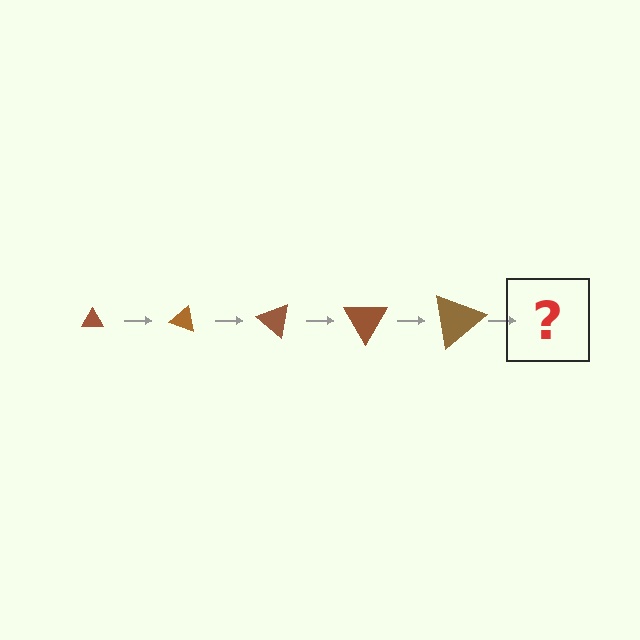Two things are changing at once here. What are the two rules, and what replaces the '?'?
The two rules are that the triangle grows larger each step and it rotates 20 degrees each step. The '?' should be a triangle, larger than the previous one and rotated 100 degrees from the start.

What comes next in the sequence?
The next element should be a triangle, larger than the previous one and rotated 100 degrees from the start.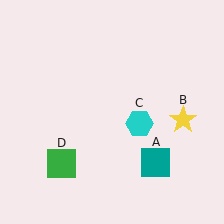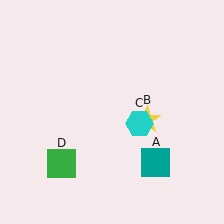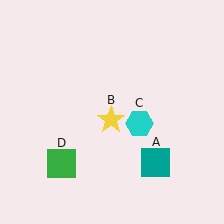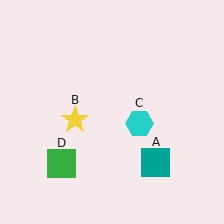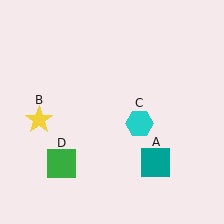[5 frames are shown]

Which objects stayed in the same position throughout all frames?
Teal square (object A) and cyan hexagon (object C) and green square (object D) remained stationary.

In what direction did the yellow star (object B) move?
The yellow star (object B) moved left.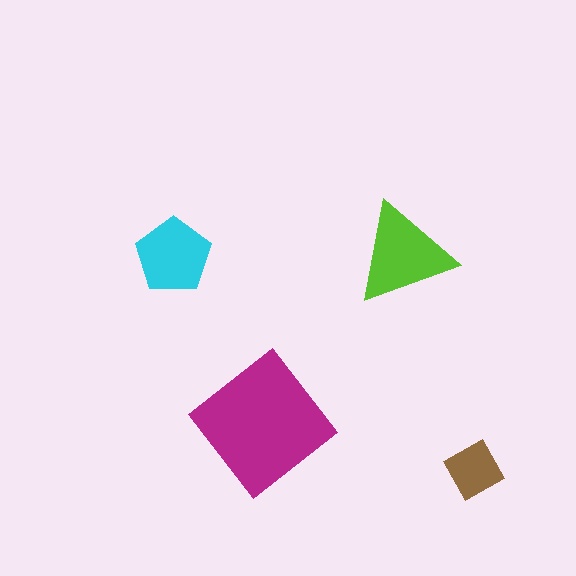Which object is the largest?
The magenta diamond.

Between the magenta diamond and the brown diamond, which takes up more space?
The magenta diamond.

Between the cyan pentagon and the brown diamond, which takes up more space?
The cyan pentagon.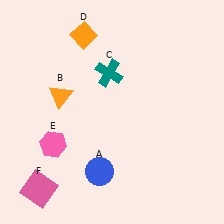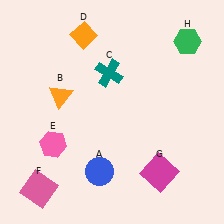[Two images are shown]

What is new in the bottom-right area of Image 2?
A magenta square (G) was added in the bottom-right area of Image 2.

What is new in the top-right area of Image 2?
A green hexagon (H) was added in the top-right area of Image 2.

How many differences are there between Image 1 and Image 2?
There are 2 differences between the two images.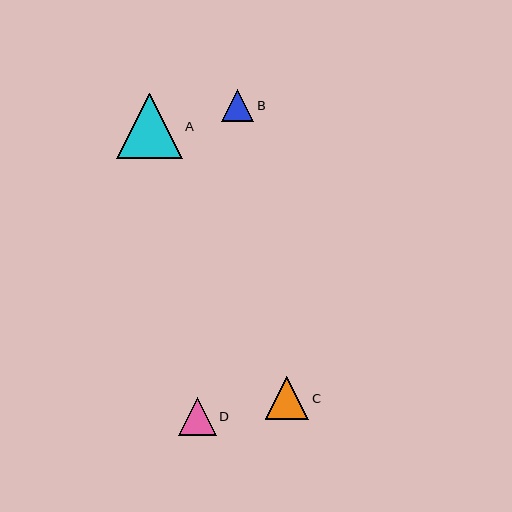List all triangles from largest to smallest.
From largest to smallest: A, C, D, B.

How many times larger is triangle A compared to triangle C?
Triangle A is approximately 1.5 times the size of triangle C.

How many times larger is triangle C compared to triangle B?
Triangle C is approximately 1.3 times the size of triangle B.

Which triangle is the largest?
Triangle A is the largest with a size of approximately 66 pixels.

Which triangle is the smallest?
Triangle B is the smallest with a size of approximately 33 pixels.